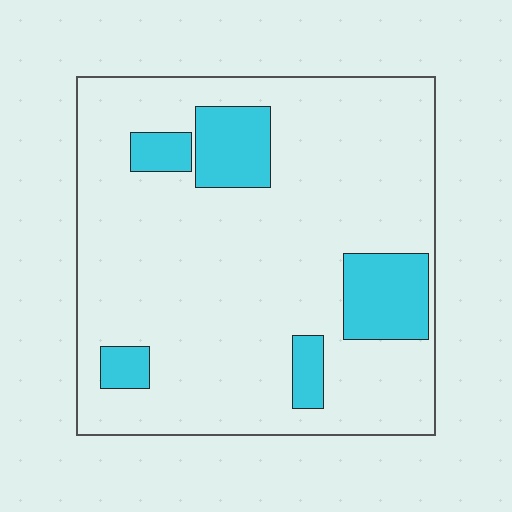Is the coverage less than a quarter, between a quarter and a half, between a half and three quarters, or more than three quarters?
Less than a quarter.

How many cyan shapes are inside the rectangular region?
5.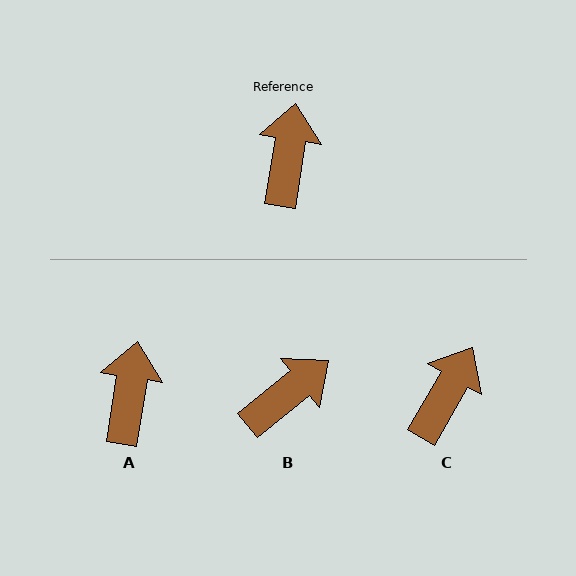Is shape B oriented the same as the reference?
No, it is off by about 42 degrees.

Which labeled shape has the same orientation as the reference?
A.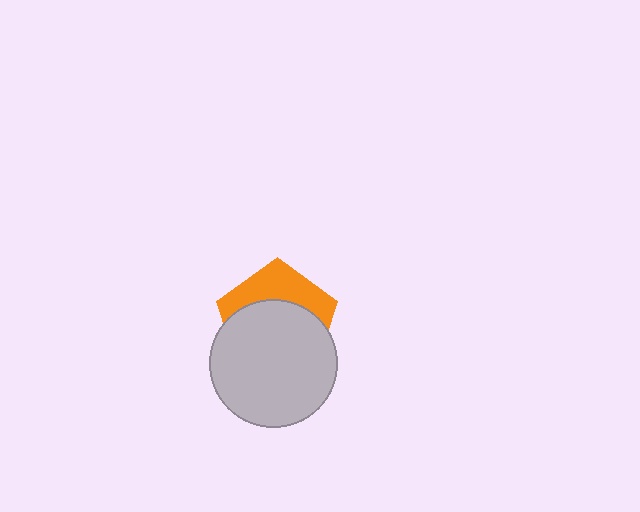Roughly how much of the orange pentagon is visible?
A small part of it is visible (roughly 36%).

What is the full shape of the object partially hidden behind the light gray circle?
The partially hidden object is an orange pentagon.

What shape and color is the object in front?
The object in front is a light gray circle.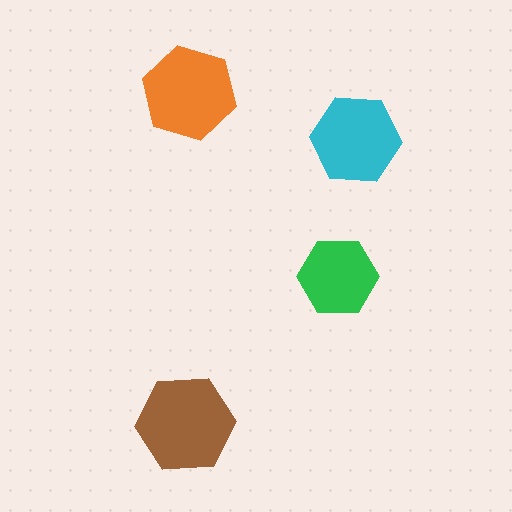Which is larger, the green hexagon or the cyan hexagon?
The cyan one.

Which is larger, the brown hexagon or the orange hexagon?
The brown one.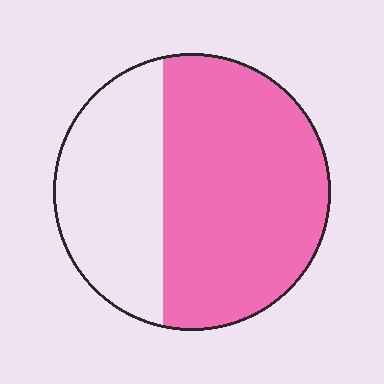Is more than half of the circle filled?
Yes.